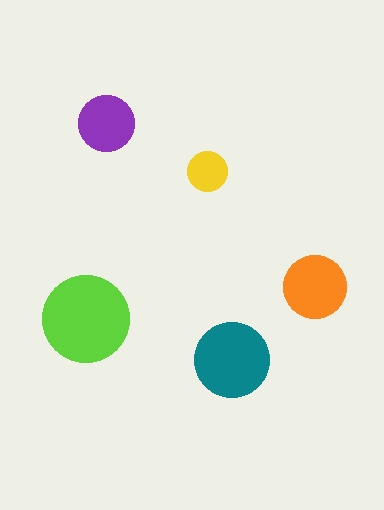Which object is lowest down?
The teal circle is bottommost.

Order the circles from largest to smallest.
the lime one, the teal one, the orange one, the purple one, the yellow one.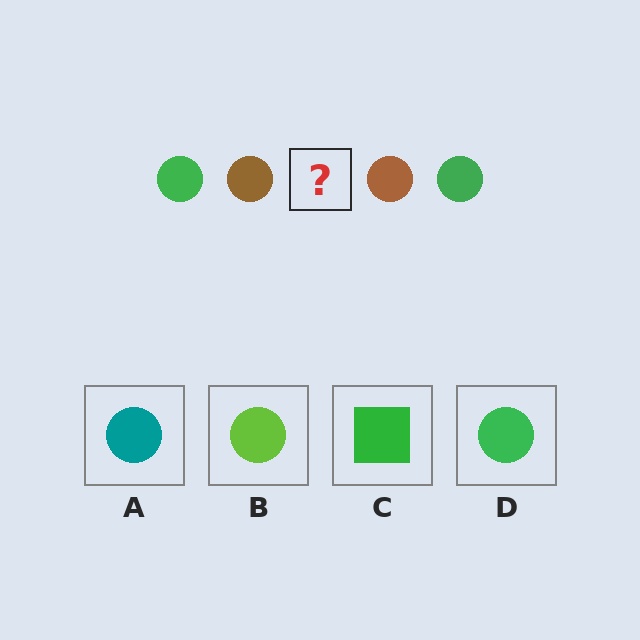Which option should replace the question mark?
Option D.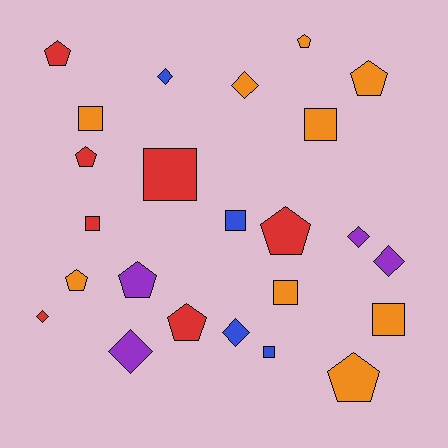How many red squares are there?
There are 2 red squares.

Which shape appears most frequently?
Pentagon, with 9 objects.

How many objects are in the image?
There are 24 objects.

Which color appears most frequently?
Orange, with 9 objects.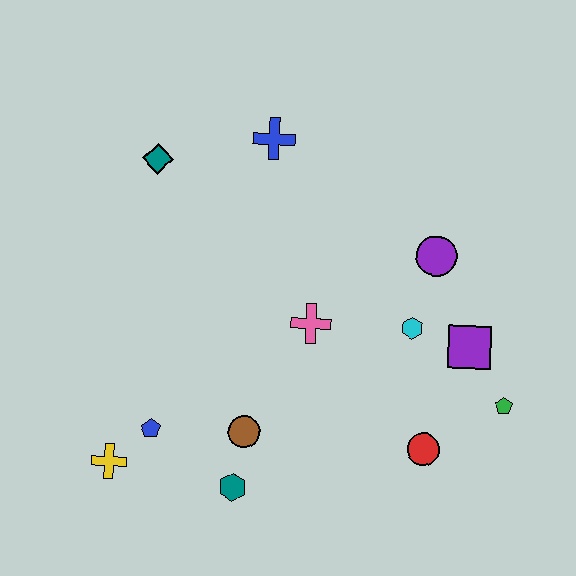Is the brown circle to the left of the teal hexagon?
No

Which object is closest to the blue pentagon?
The yellow cross is closest to the blue pentagon.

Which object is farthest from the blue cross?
The yellow cross is farthest from the blue cross.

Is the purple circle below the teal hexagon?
No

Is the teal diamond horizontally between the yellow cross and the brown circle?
Yes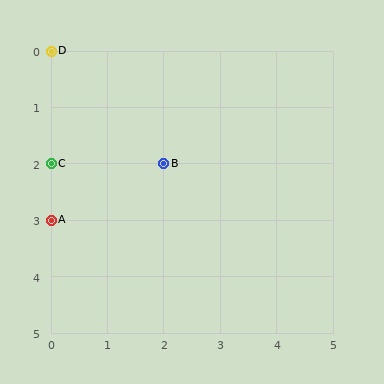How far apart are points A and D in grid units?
Points A and D are 3 rows apart.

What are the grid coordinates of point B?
Point B is at grid coordinates (2, 2).